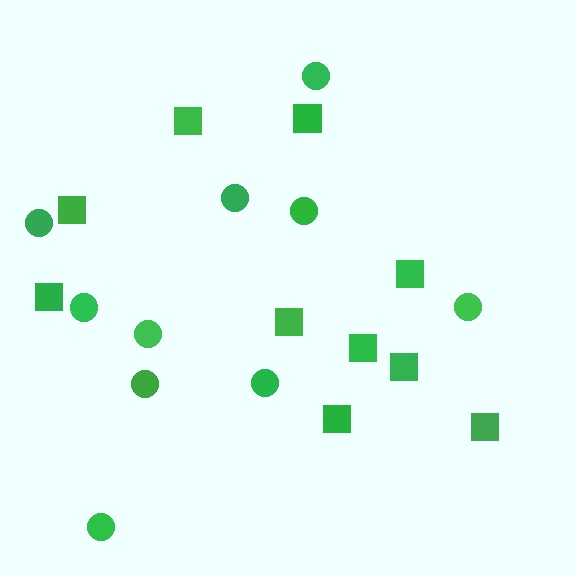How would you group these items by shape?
There are 2 groups: one group of circles (10) and one group of squares (10).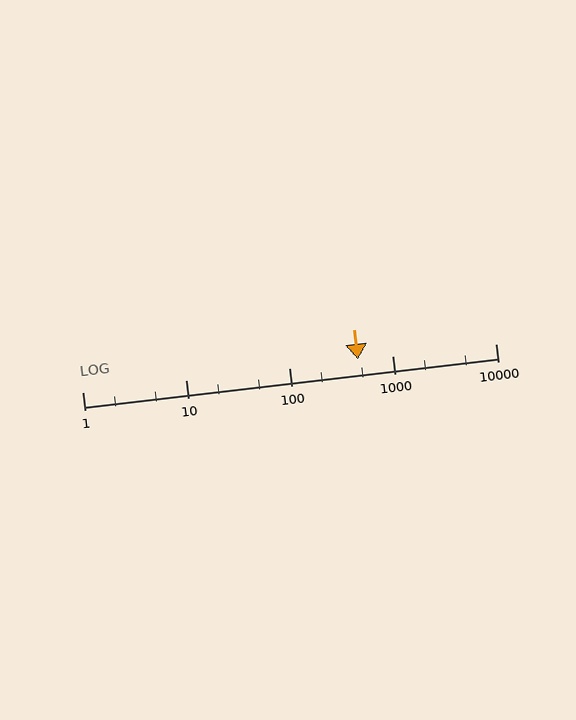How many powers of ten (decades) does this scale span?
The scale spans 4 decades, from 1 to 10000.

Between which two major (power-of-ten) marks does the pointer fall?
The pointer is between 100 and 1000.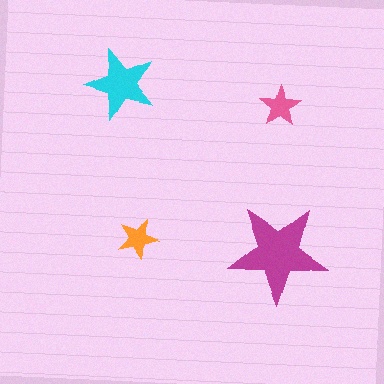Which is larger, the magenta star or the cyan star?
The magenta one.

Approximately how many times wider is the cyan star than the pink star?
About 1.5 times wider.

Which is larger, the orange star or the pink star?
The pink one.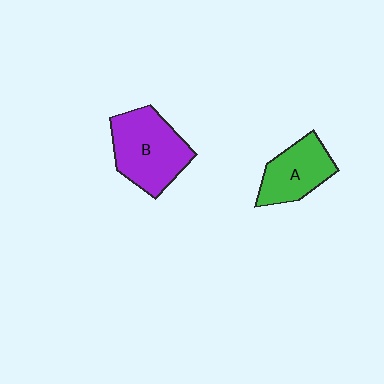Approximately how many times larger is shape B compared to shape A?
Approximately 1.4 times.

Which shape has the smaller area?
Shape A (green).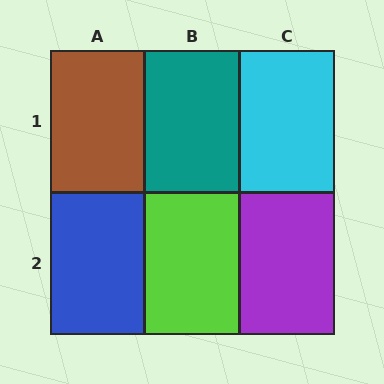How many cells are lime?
1 cell is lime.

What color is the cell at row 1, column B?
Teal.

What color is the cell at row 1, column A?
Brown.